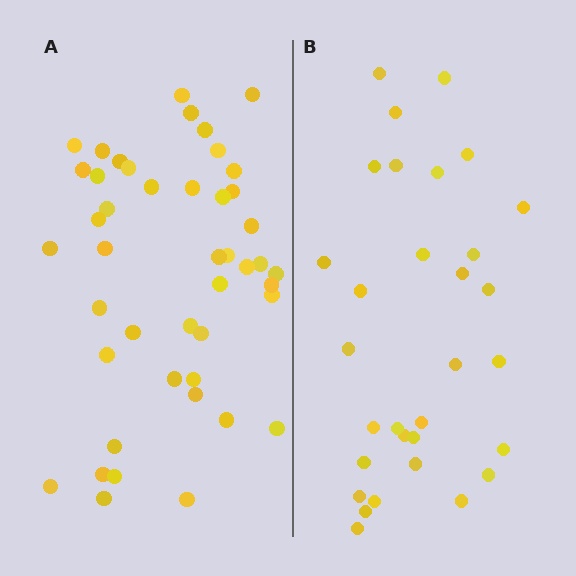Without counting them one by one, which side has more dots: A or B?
Region A (the left region) has more dots.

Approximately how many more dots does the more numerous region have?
Region A has approximately 15 more dots than region B.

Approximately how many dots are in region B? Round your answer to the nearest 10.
About 30 dots. (The exact count is 31, which rounds to 30.)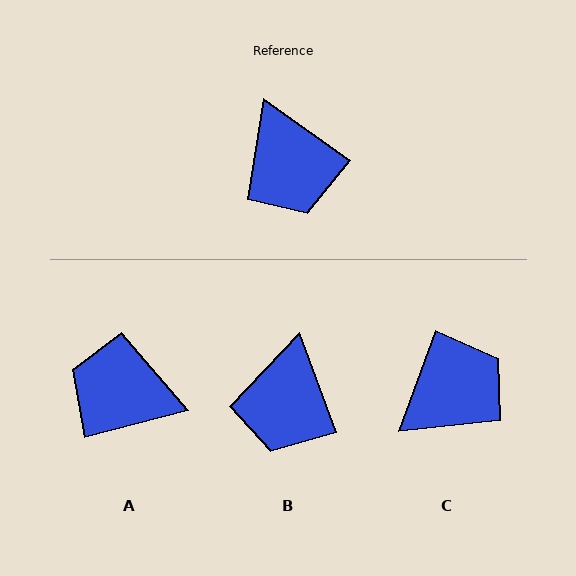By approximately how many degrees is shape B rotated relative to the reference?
Approximately 34 degrees clockwise.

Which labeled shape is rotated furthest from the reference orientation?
A, about 130 degrees away.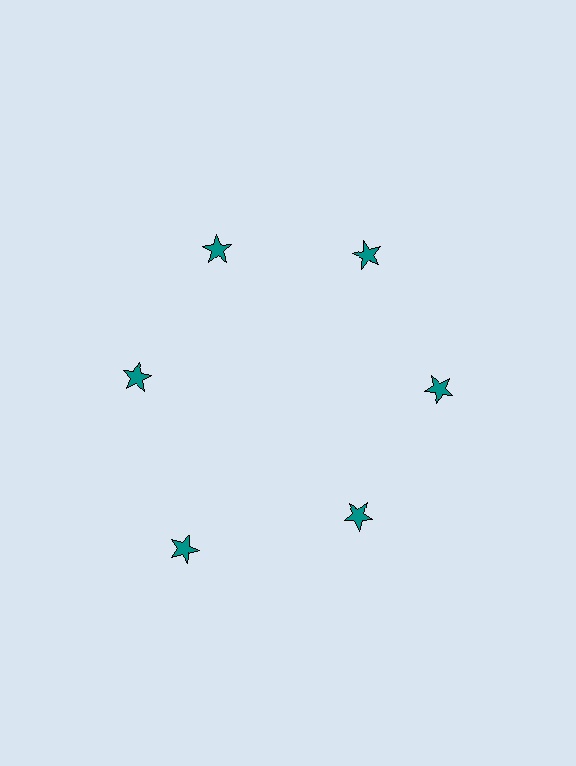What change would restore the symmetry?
The symmetry would be restored by moving it inward, back onto the ring so that all 6 stars sit at equal angles and equal distance from the center.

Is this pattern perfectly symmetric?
No. The 6 teal stars are arranged in a ring, but one element near the 7 o'clock position is pushed outward from the center, breaking the 6-fold rotational symmetry.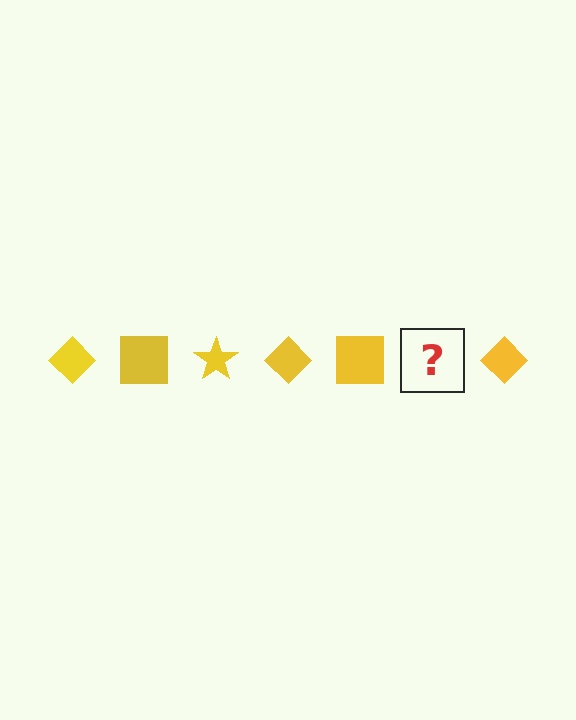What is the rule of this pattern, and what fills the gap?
The rule is that the pattern cycles through diamond, square, star shapes in yellow. The gap should be filled with a yellow star.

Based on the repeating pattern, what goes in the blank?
The blank should be a yellow star.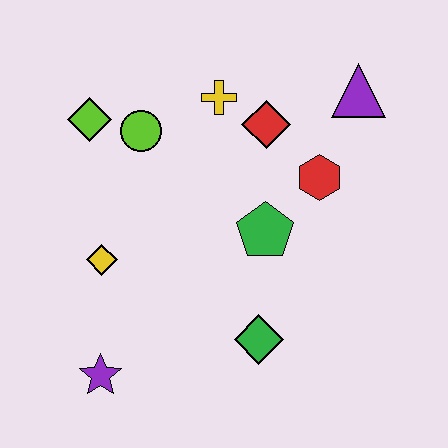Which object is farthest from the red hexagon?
The purple star is farthest from the red hexagon.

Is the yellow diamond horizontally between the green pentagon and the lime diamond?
Yes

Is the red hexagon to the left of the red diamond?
No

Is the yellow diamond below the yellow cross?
Yes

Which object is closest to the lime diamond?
The lime circle is closest to the lime diamond.